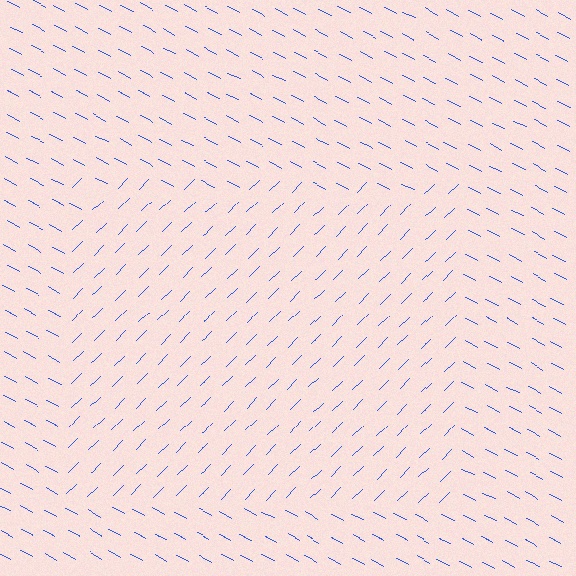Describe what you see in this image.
The image is filled with small blue line segments. A rectangle region in the image has lines oriented differently from the surrounding lines, creating a visible texture boundary.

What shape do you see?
I see a rectangle.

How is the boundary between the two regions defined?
The boundary is defined purely by a change in line orientation (approximately 72 degrees difference). All lines are the same color and thickness.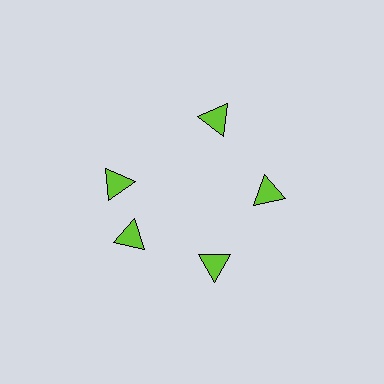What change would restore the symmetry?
The symmetry would be restored by rotating it back into even spacing with its neighbors so that all 5 triangles sit at equal angles and equal distance from the center.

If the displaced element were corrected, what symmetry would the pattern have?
It would have 5-fold rotational symmetry — the pattern would map onto itself every 72 degrees.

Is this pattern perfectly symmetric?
No. The 5 lime triangles are arranged in a ring, but one element near the 10 o'clock position is rotated out of alignment along the ring, breaking the 5-fold rotational symmetry.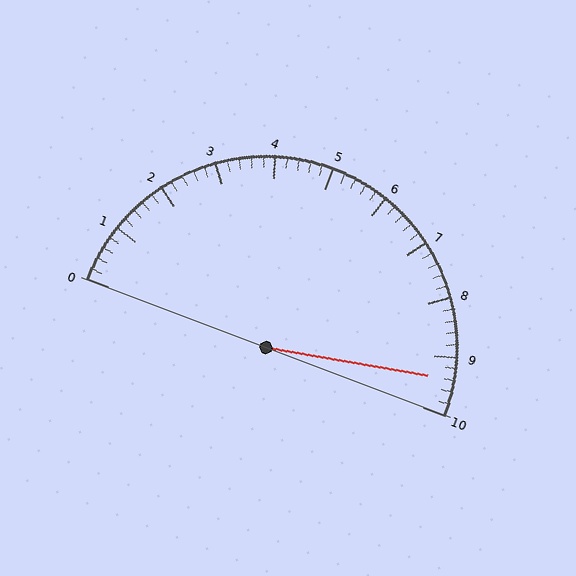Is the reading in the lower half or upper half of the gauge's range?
The reading is in the upper half of the range (0 to 10).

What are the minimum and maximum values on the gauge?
The gauge ranges from 0 to 10.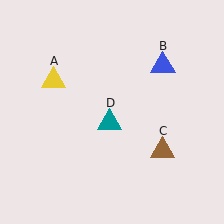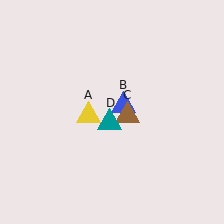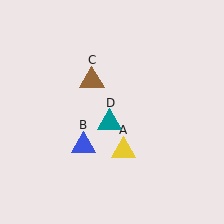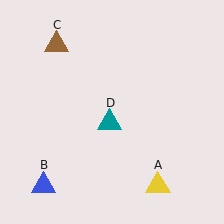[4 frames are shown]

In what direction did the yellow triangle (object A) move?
The yellow triangle (object A) moved down and to the right.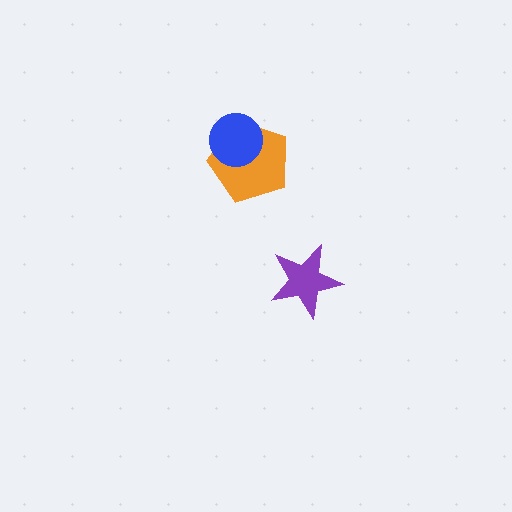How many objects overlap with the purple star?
0 objects overlap with the purple star.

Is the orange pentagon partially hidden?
Yes, it is partially covered by another shape.